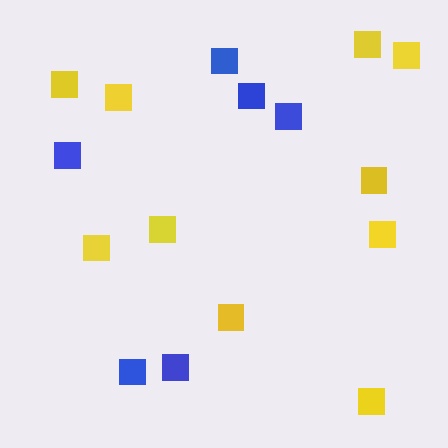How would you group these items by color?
There are 2 groups: one group of blue squares (6) and one group of yellow squares (10).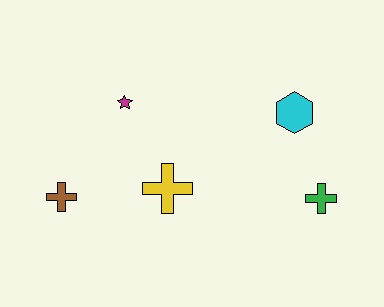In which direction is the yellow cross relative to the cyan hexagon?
The yellow cross is to the left of the cyan hexagon.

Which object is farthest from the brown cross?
The green cross is farthest from the brown cross.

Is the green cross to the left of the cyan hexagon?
No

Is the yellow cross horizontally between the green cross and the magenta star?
Yes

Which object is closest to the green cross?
The cyan hexagon is closest to the green cross.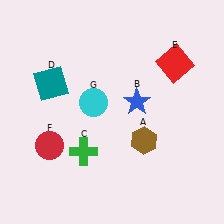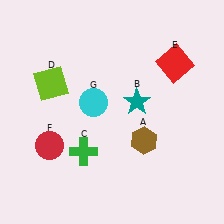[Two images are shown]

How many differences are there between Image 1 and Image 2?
There are 2 differences between the two images.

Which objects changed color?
B changed from blue to teal. D changed from teal to lime.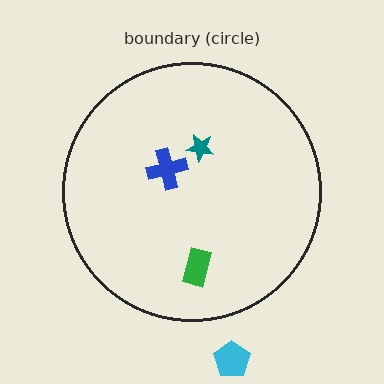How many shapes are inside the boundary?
3 inside, 1 outside.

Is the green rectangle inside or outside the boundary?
Inside.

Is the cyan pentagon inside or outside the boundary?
Outside.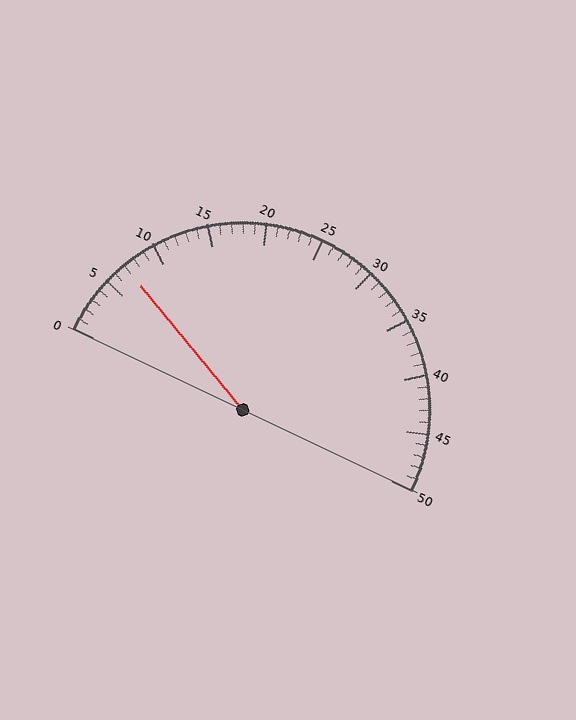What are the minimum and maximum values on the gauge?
The gauge ranges from 0 to 50.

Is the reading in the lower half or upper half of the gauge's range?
The reading is in the lower half of the range (0 to 50).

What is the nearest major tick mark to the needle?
The nearest major tick mark is 5.